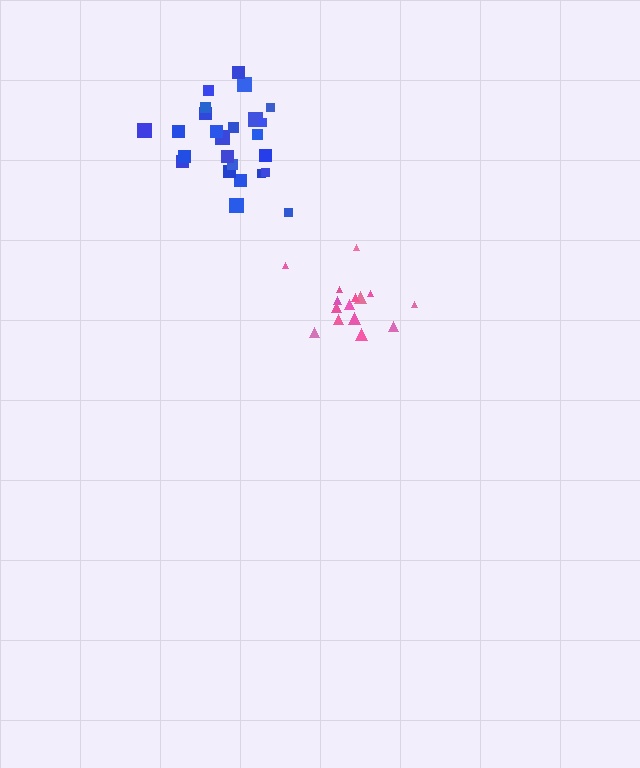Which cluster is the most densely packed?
Pink.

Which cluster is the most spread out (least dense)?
Blue.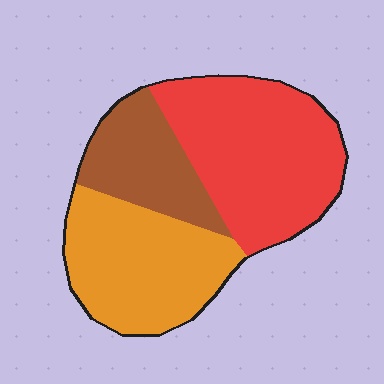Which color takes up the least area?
Brown, at roughly 20%.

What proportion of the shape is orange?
Orange covers 35% of the shape.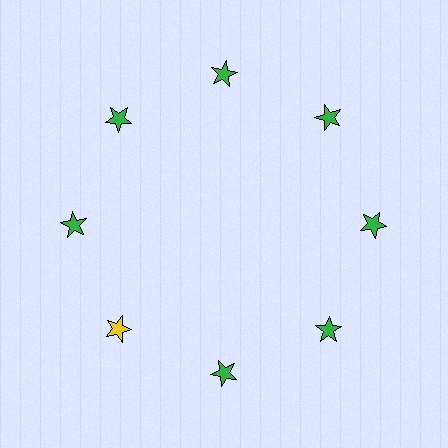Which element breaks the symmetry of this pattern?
The yellow star at roughly the 8 o'clock position breaks the symmetry. All other shapes are green stars.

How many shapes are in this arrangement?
There are 8 shapes arranged in a ring pattern.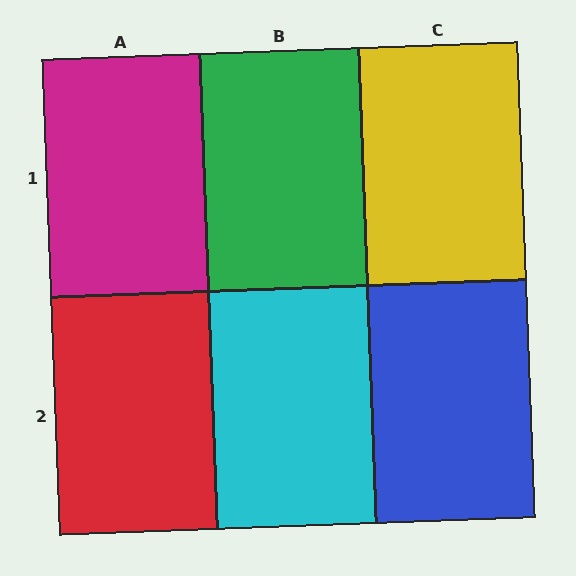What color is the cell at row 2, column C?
Blue.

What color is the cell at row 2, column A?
Red.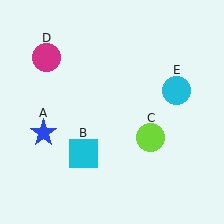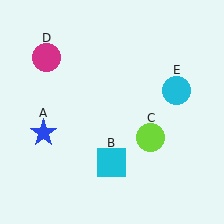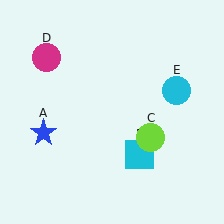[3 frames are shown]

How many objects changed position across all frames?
1 object changed position: cyan square (object B).